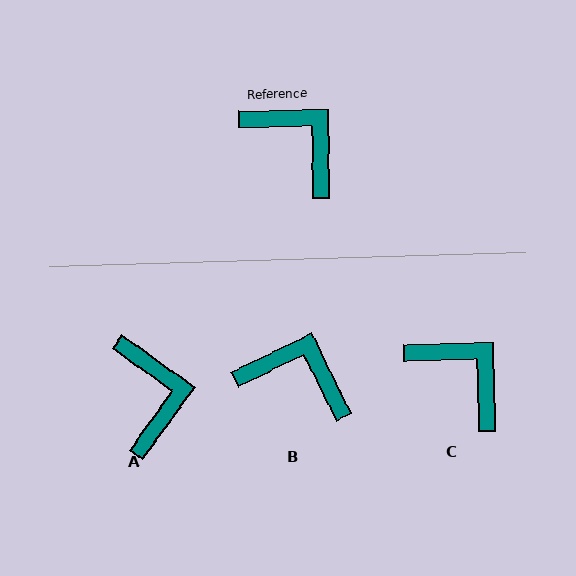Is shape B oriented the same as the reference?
No, it is off by about 25 degrees.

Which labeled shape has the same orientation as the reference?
C.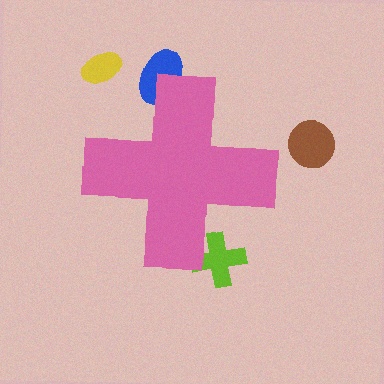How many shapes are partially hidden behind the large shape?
2 shapes are partially hidden.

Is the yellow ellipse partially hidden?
No, the yellow ellipse is fully visible.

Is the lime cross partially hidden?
Yes, the lime cross is partially hidden behind the pink cross.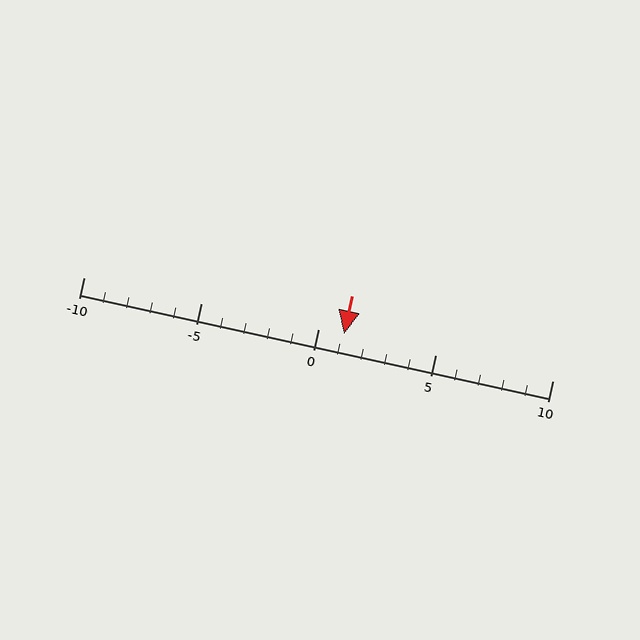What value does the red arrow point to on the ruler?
The red arrow points to approximately 1.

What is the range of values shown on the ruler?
The ruler shows values from -10 to 10.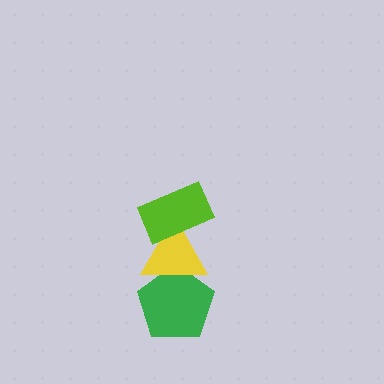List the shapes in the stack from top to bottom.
From top to bottom: the lime rectangle, the yellow triangle, the green pentagon.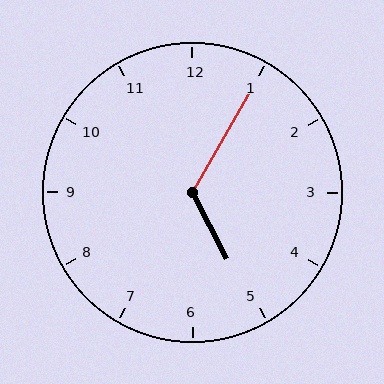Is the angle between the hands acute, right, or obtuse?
It is obtuse.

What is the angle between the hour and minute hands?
Approximately 122 degrees.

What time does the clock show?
5:05.